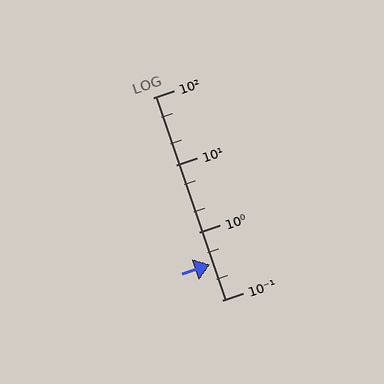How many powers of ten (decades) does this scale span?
The scale spans 3 decades, from 0.1 to 100.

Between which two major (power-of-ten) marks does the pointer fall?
The pointer is between 0.1 and 1.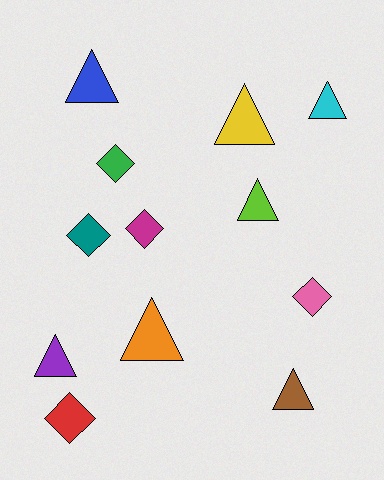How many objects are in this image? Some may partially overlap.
There are 12 objects.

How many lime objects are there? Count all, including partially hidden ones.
There is 1 lime object.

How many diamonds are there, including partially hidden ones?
There are 5 diamonds.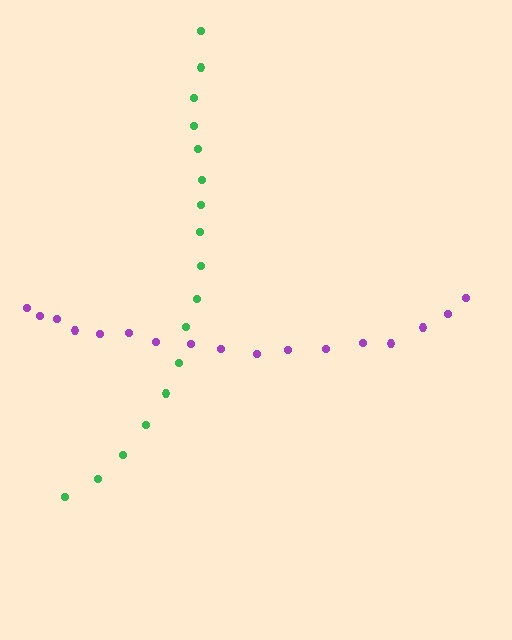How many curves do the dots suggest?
There are 2 distinct paths.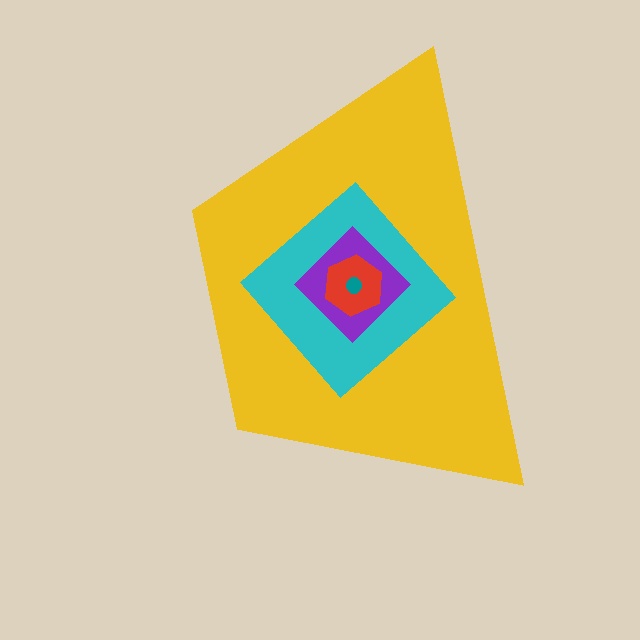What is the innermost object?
The teal circle.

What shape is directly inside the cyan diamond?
The purple diamond.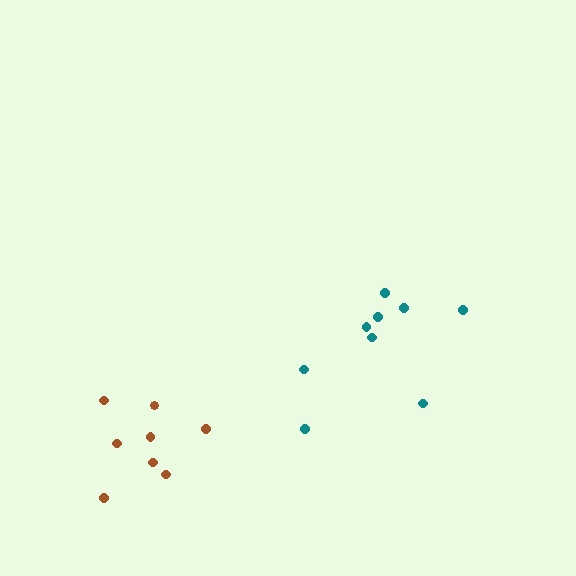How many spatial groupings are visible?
There are 2 spatial groupings.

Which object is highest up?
The teal cluster is topmost.